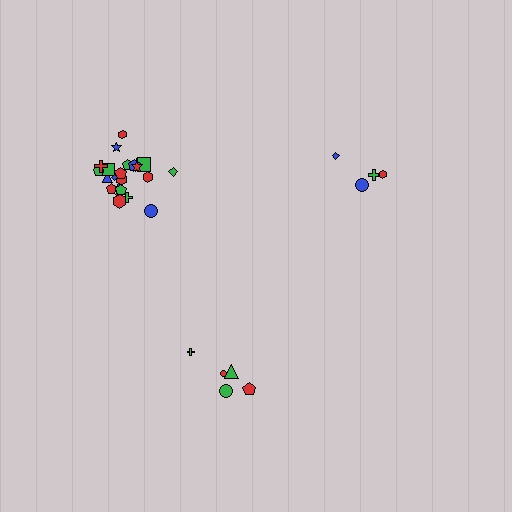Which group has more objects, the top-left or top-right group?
The top-left group.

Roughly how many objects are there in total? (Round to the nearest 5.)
Roughly 35 objects in total.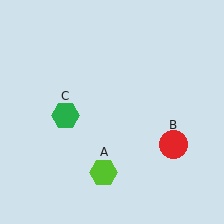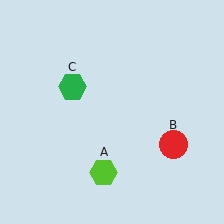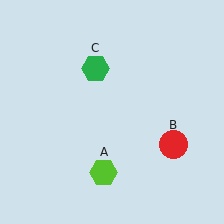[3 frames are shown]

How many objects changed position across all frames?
1 object changed position: green hexagon (object C).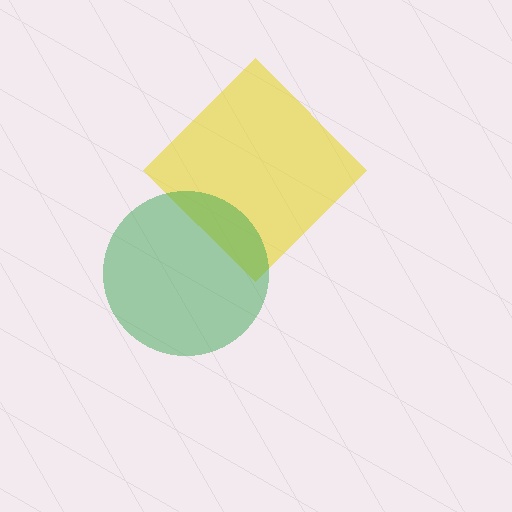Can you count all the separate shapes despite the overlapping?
Yes, there are 2 separate shapes.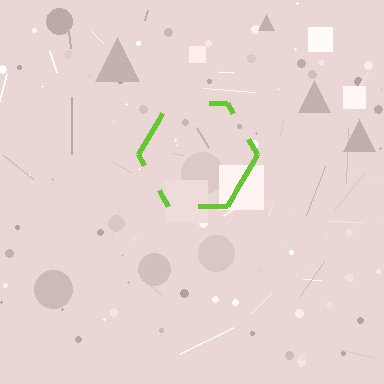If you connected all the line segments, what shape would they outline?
They would outline a hexagon.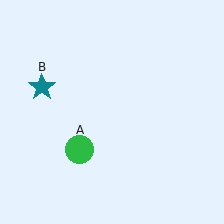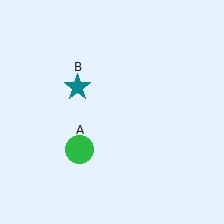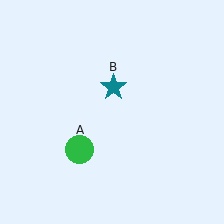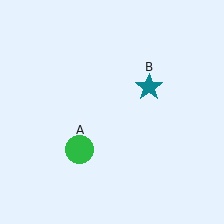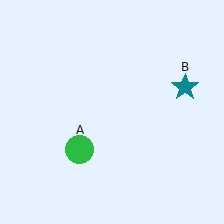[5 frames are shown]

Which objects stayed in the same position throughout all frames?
Green circle (object A) remained stationary.